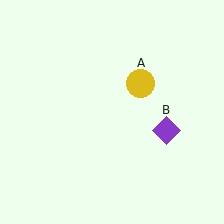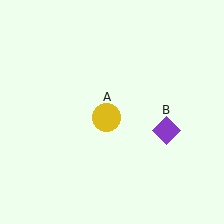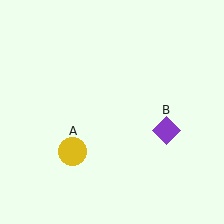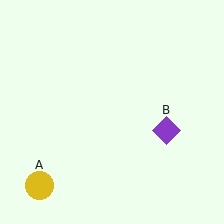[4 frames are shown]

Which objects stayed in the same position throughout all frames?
Purple diamond (object B) remained stationary.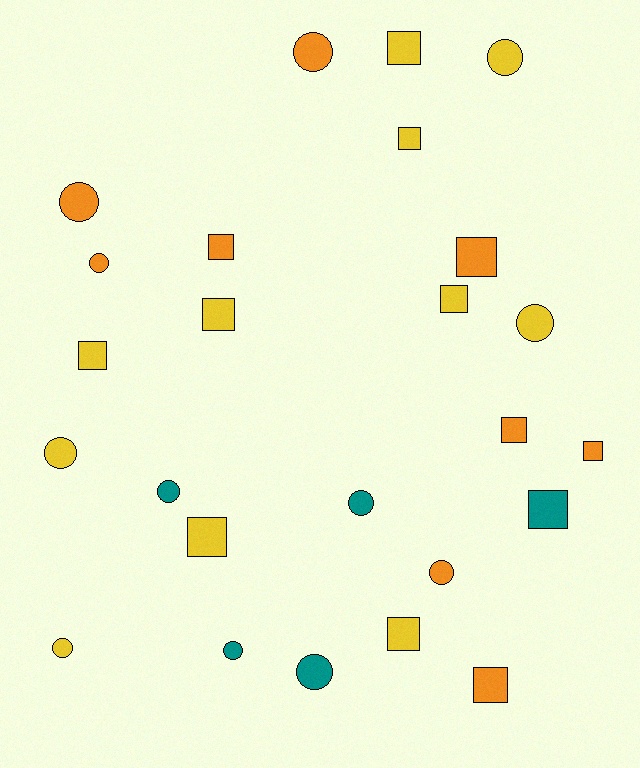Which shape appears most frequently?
Square, with 13 objects.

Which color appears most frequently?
Yellow, with 11 objects.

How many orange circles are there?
There are 4 orange circles.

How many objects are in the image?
There are 25 objects.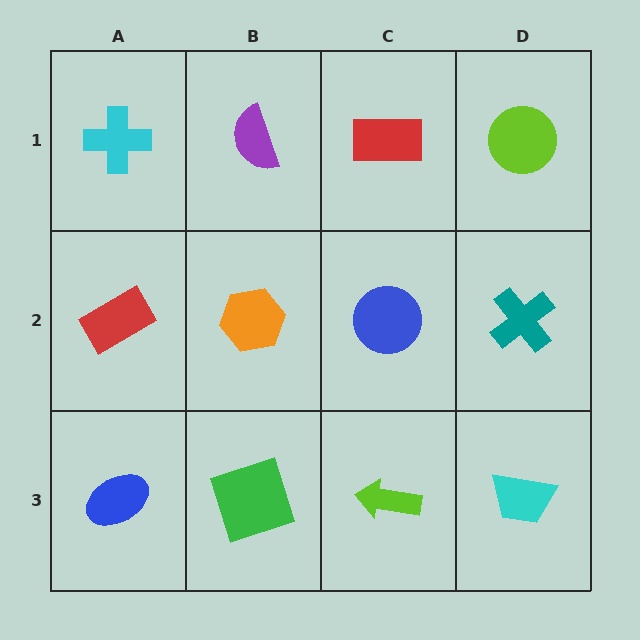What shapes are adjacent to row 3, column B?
An orange hexagon (row 2, column B), a blue ellipse (row 3, column A), a lime arrow (row 3, column C).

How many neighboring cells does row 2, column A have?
3.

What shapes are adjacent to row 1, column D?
A teal cross (row 2, column D), a red rectangle (row 1, column C).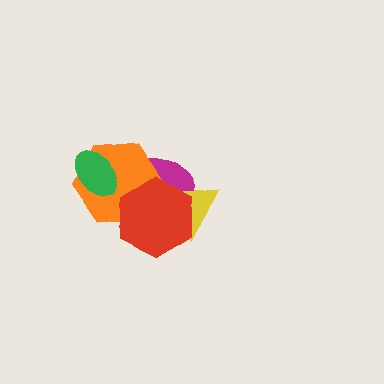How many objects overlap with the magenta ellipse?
3 objects overlap with the magenta ellipse.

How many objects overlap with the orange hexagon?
3 objects overlap with the orange hexagon.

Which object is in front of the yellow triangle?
The red hexagon is in front of the yellow triangle.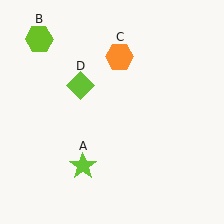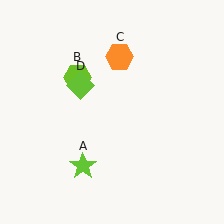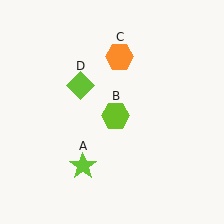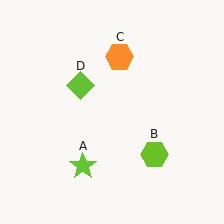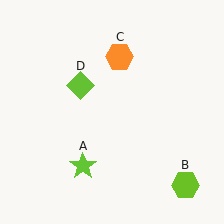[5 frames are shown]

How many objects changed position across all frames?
1 object changed position: lime hexagon (object B).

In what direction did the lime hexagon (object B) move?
The lime hexagon (object B) moved down and to the right.